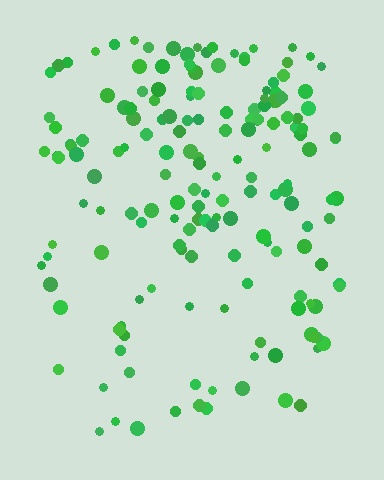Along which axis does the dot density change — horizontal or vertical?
Vertical.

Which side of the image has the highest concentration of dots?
The top.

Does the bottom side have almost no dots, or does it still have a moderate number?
Still a moderate number, just noticeably fewer than the top.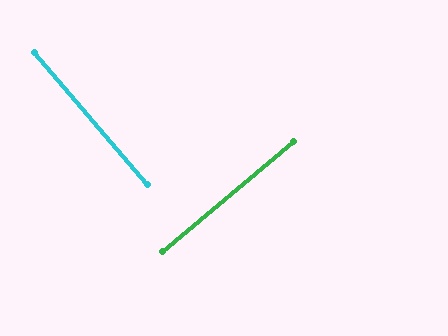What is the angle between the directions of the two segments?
Approximately 90 degrees.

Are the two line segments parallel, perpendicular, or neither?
Perpendicular — they meet at approximately 90°.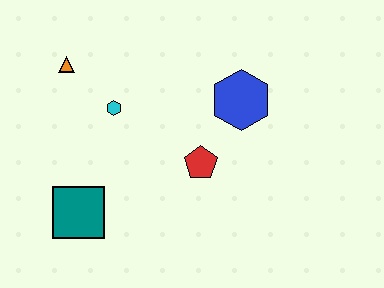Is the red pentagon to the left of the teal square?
No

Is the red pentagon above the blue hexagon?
No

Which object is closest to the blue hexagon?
The red pentagon is closest to the blue hexagon.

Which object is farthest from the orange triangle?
The blue hexagon is farthest from the orange triangle.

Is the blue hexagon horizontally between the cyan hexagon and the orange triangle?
No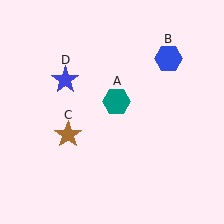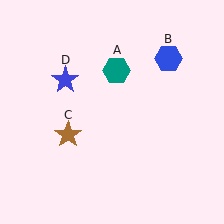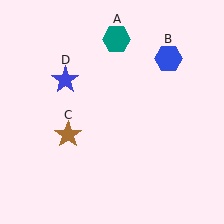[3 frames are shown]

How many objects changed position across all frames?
1 object changed position: teal hexagon (object A).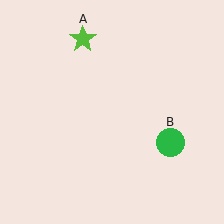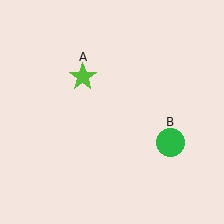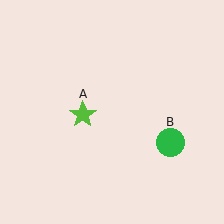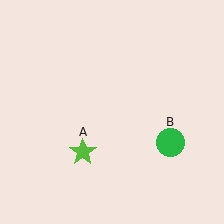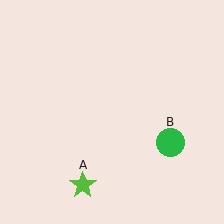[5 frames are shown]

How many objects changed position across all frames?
1 object changed position: lime star (object A).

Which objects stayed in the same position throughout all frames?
Green circle (object B) remained stationary.